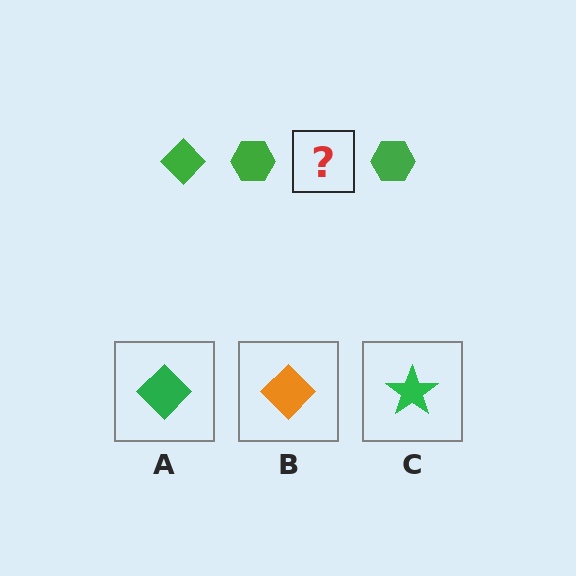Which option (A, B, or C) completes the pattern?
A.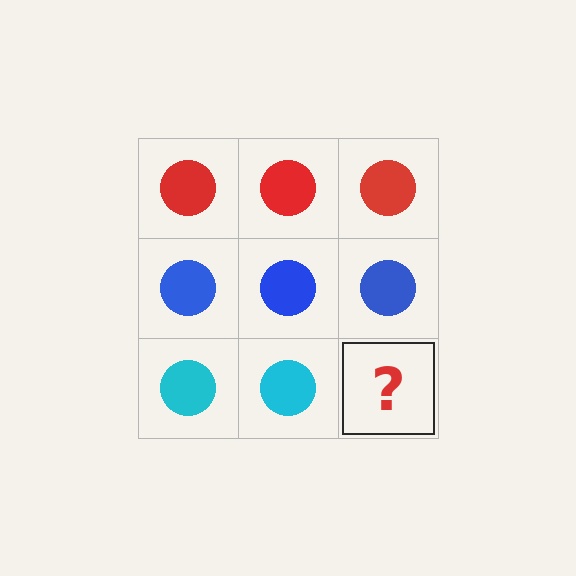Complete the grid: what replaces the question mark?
The question mark should be replaced with a cyan circle.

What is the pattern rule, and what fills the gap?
The rule is that each row has a consistent color. The gap should be filled with a cyan circle.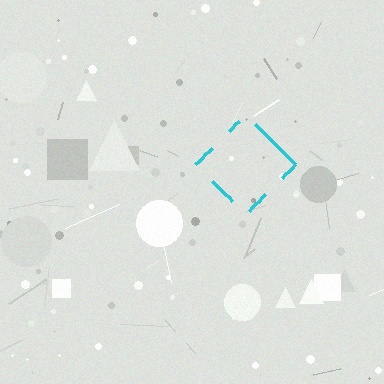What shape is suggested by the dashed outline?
The dashed outline suggests a diamond.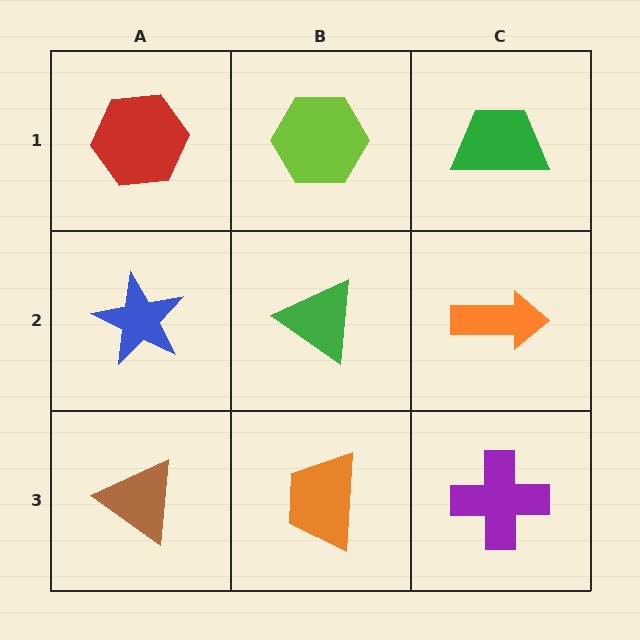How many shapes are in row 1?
3 shapes.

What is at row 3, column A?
A brown triangle.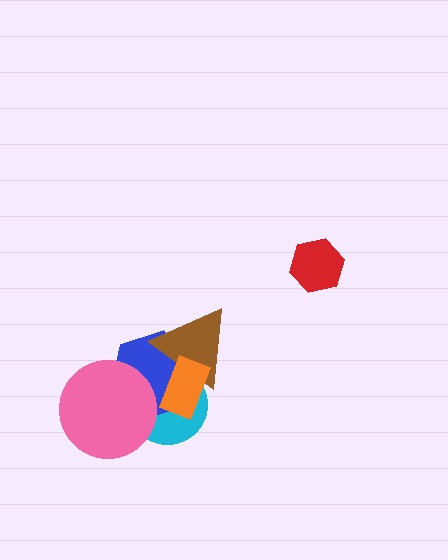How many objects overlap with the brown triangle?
3 objects overlap with the brown triangle.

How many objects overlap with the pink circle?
2 objects overlap with the pink circle.